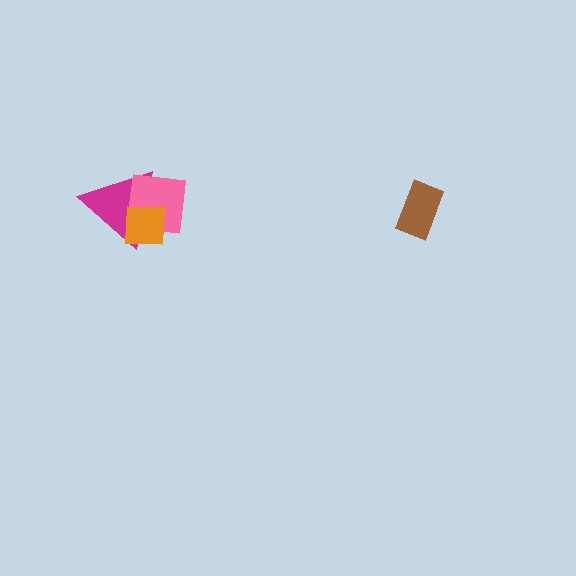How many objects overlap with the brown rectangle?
0 objects overlap with the brown rectangle.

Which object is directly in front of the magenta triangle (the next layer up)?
The pink square is directly in front of the magenta triangle.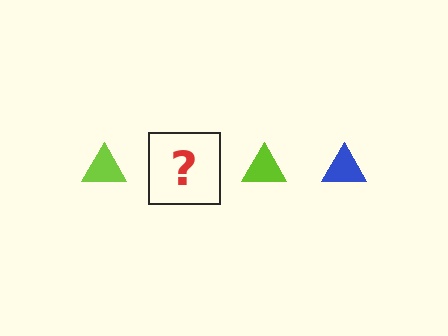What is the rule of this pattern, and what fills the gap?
The rule is that the pattern cycles through lime, blue triangles. The gap should be filled with a blue triangle.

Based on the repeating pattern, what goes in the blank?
The blank should be a blue triangle.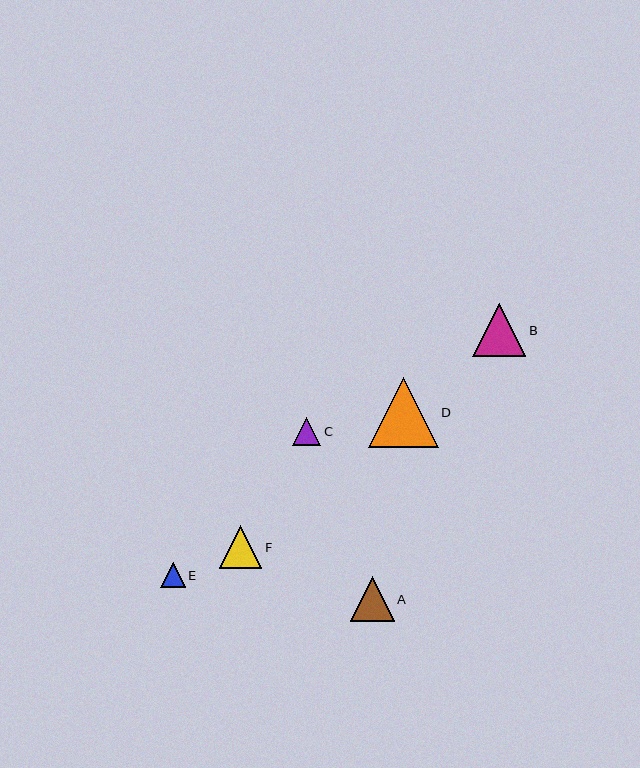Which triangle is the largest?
Triangle D is the largest with a size of approximately 70 pixels.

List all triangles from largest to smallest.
From largest to smallest: D, B, A, F, C, E.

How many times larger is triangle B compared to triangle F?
Triangle B is approximately 1.2 times the size of triangle F.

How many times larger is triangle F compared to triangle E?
Triangle F is approximately 1.7 times the size of triangle E.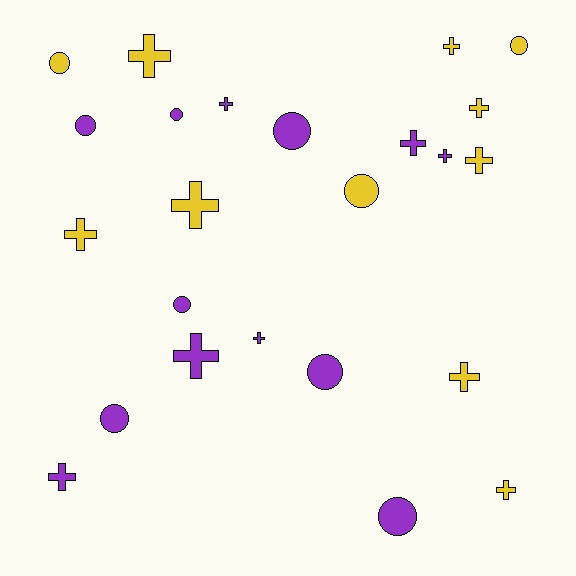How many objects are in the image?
There are 24 objects.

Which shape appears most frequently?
Cross, with 14 objects.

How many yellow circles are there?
There are 3 yellow circles.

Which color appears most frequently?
Purple, with 13 objects.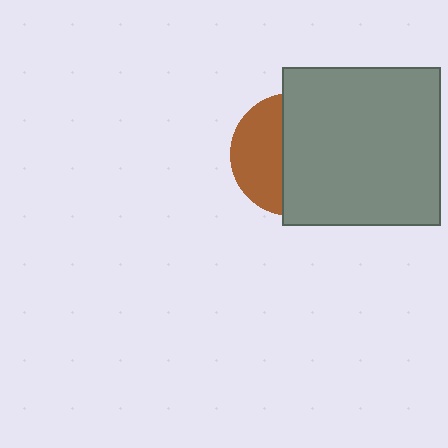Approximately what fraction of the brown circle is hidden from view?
Roughly 60% of the brown circle is hidden behind the gray square.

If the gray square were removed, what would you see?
You would see the complete brown circle.